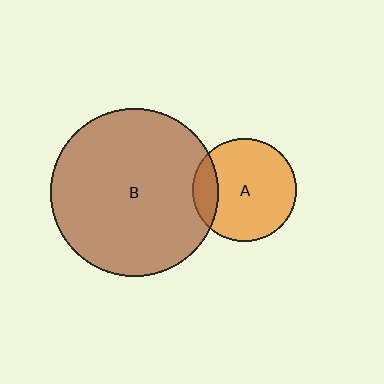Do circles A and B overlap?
Yes.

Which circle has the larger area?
Circle B (brown).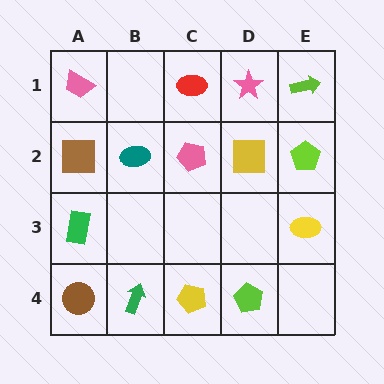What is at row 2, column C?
A pink pentagon.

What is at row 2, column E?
A lime pentagon.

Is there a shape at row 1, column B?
No, that cell is empty.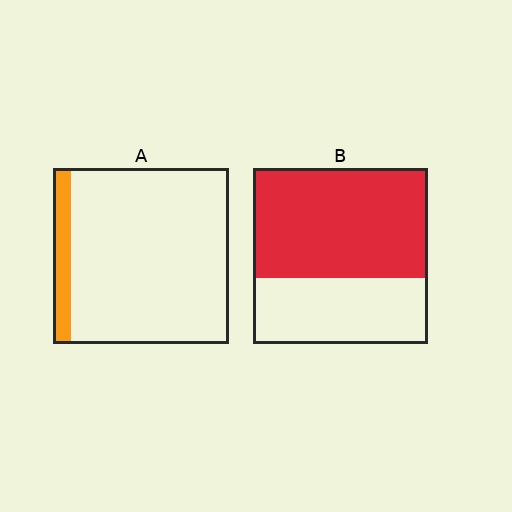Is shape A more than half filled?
No.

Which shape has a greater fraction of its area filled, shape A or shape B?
Shape B.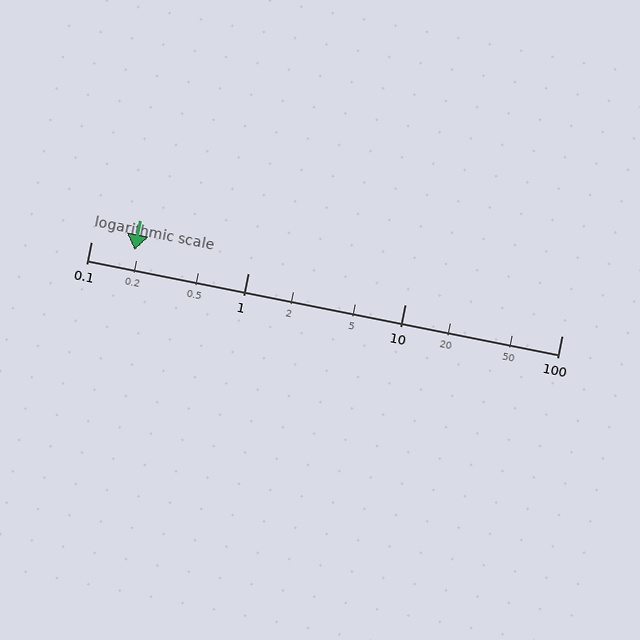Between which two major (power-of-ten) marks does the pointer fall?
The pointer is between 0.1 and 1.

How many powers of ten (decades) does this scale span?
The scale spans 3 decades, from 0.1 to 100.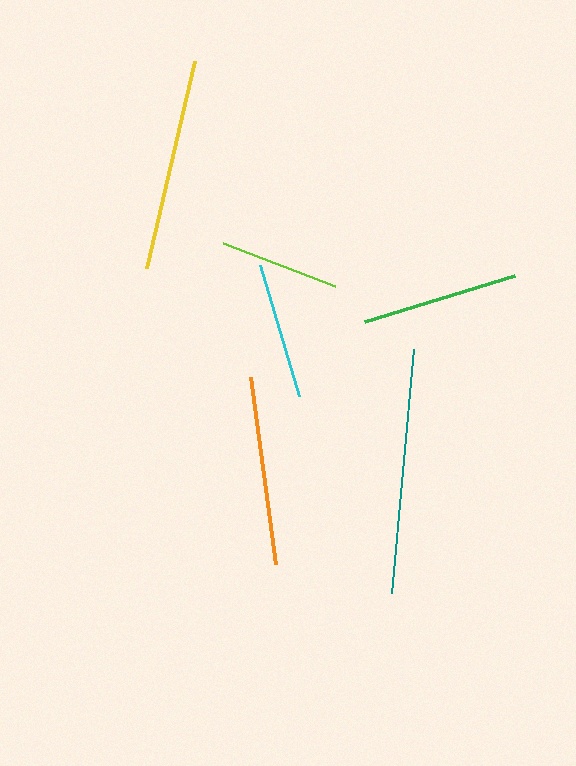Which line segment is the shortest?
The lime line is the shortest at approximately 120 pixels.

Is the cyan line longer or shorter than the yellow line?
The yellow line is longer than the cyan line.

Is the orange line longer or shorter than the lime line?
The orange line is longer than the lime line.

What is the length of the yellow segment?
The yellow segment is approximately 213 pixels long.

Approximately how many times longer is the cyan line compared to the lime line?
The cyan line is approximately 1.1 times the length of the lime line.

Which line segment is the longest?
The teal line is the longest at approximately 245 pixels.